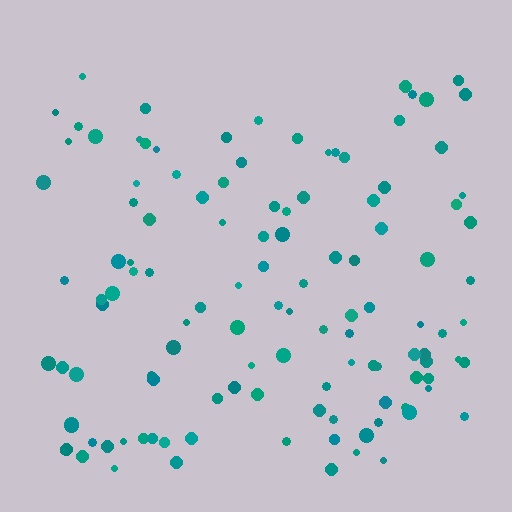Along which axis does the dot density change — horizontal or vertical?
Vertical.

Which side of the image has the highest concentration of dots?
The bottom.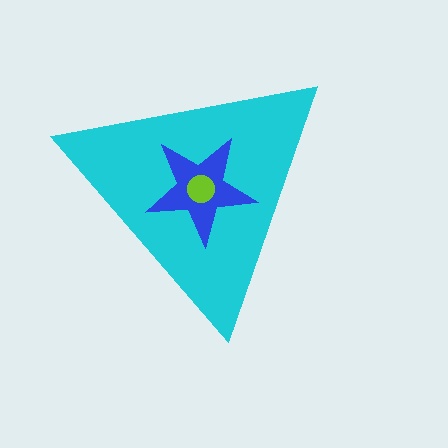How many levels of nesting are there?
3.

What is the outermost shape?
The cyan triangle.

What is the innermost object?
The lime circle.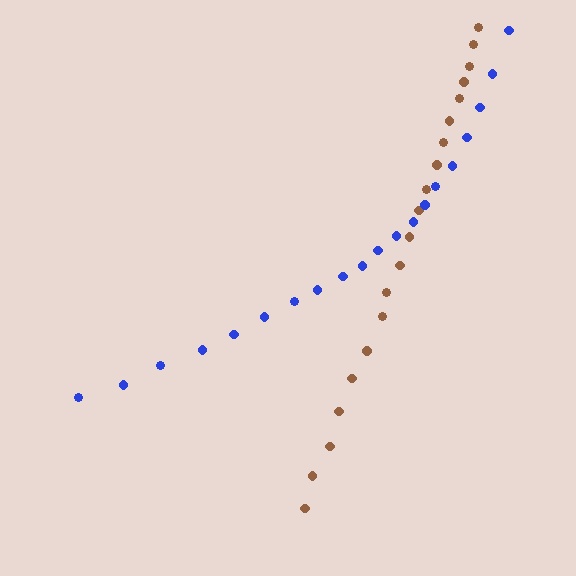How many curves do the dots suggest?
There are 2 distinct paths.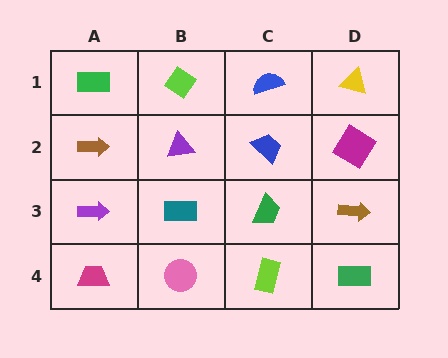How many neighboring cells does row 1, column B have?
3.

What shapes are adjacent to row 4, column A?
A purple arrow (row 3, column A), a pink circle (row 4, column B).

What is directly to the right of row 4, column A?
A pink circle.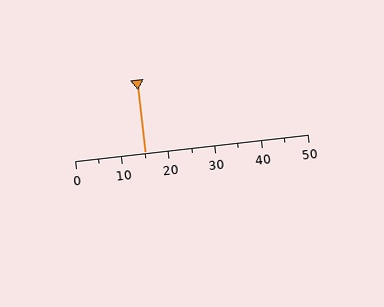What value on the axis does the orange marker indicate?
The marker indicates approximately 15.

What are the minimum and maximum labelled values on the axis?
The axis runs from 0 to 50.